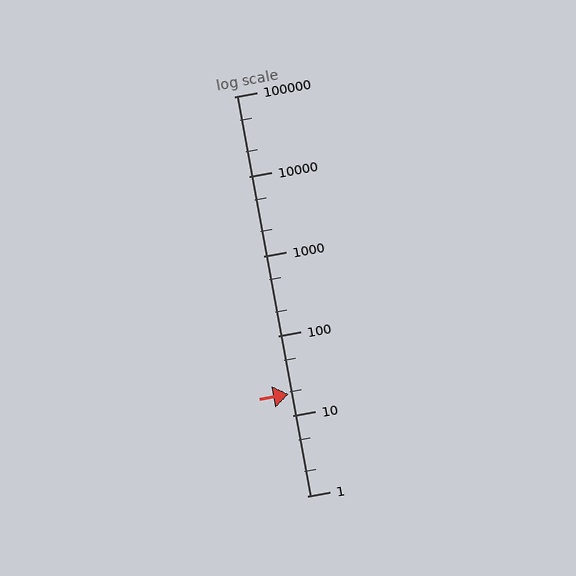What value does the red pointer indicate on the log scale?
The pointer indicates approximately 19.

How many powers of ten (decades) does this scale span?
The scale spans 5 decades, from 1 to 100000.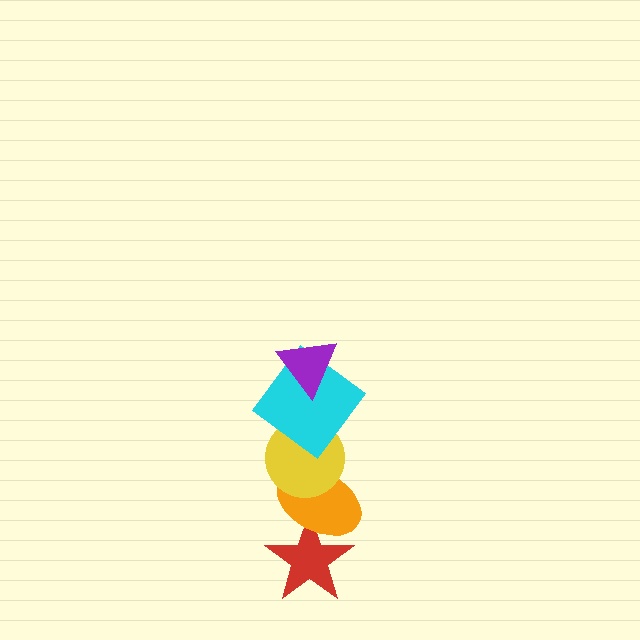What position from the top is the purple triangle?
The purple triangle is 1st from the top.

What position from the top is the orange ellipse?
The orange ellipse is 4th from the top.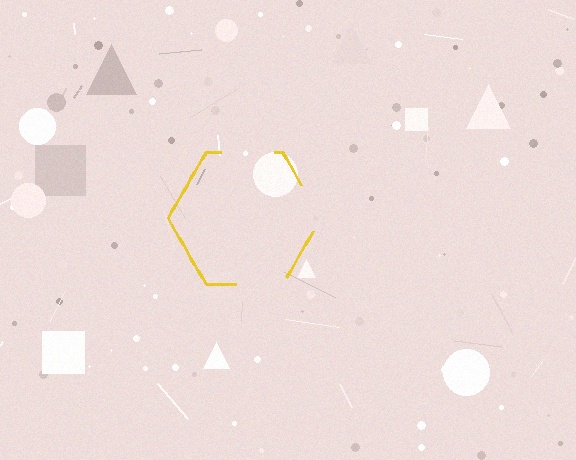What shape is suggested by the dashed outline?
The dashed outline suggests a hexagon.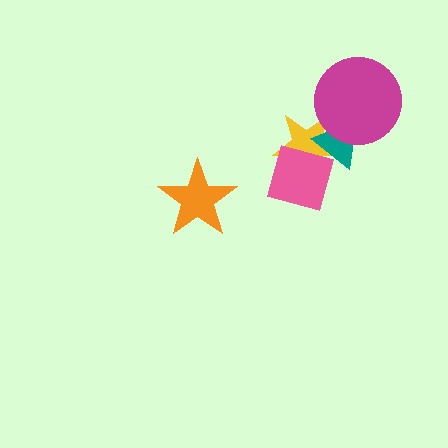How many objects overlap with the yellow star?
3 objects overlap with the yellow star.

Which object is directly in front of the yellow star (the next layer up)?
The teal triangle is directly in front of the yellow star.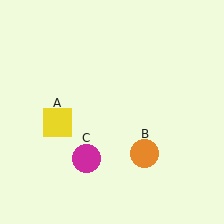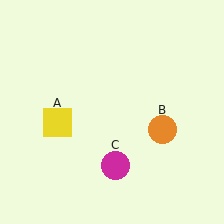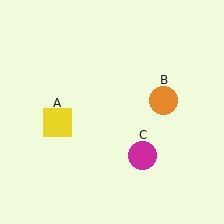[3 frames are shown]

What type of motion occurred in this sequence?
The orange circle (object B), magenta circle (object C) rotated counterclockwise around the center of the scene.